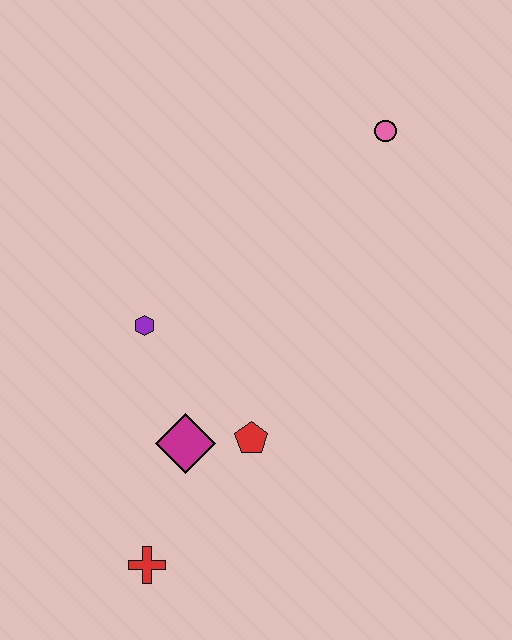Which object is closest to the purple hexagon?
The magenta diamond is closest to the purple hexagon.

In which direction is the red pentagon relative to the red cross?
The red pentagon is above the red cross.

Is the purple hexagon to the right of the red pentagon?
No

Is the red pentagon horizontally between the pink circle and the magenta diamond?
Yes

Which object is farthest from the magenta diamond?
The pink circle is farthest from the magenta diamond.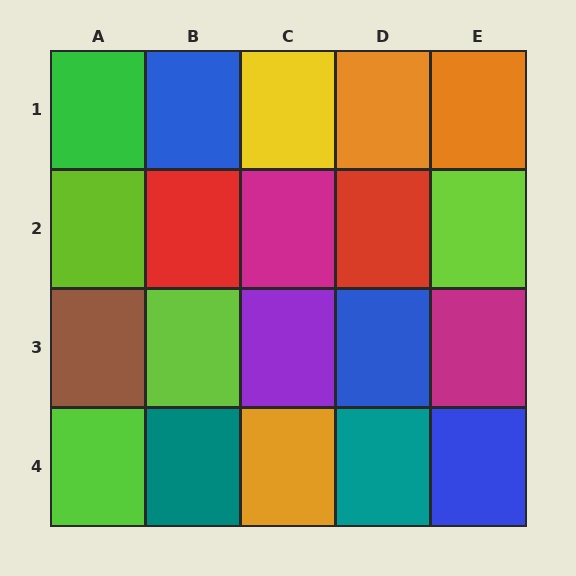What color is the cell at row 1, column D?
Orange.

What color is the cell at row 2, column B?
Red.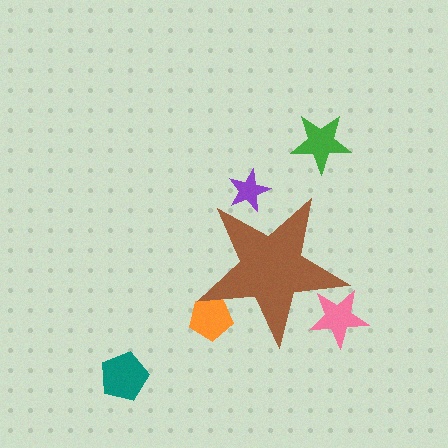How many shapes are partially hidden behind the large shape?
3 shapes are partially hidden.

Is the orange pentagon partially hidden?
Yes, the orange pentagon is partially hidden behind the brown star.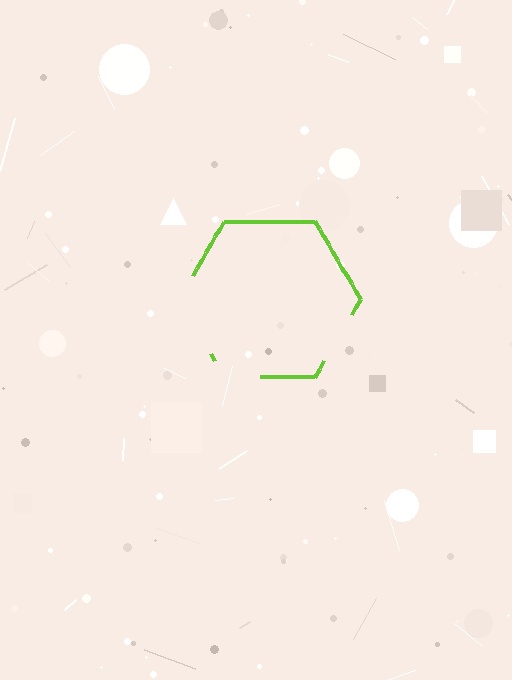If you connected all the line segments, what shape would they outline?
They would outline a hexagon.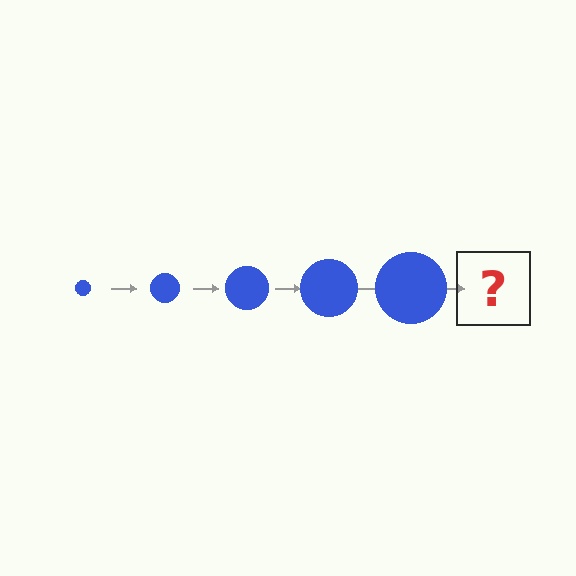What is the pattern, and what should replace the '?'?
The pattern is that the circle gets progressively larger each step. The '?' should be a blue circle, larger than the previous one.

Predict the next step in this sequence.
The next step is a blue circle, larger than the previous one.